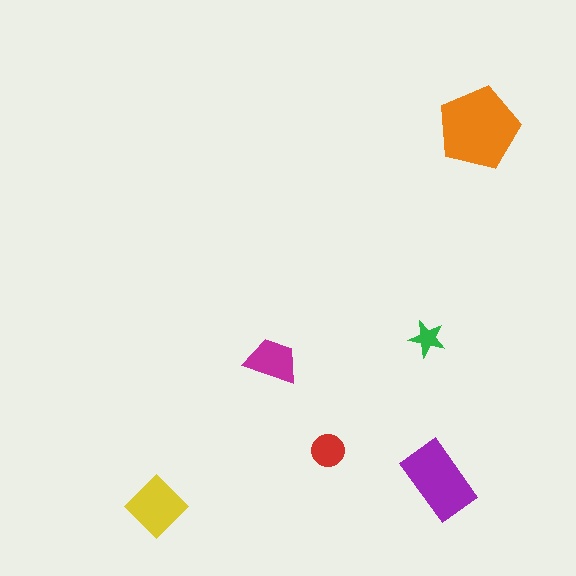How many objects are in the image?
There are 6 objects in the image.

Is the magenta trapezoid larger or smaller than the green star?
Larger.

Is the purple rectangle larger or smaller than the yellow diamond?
Larger.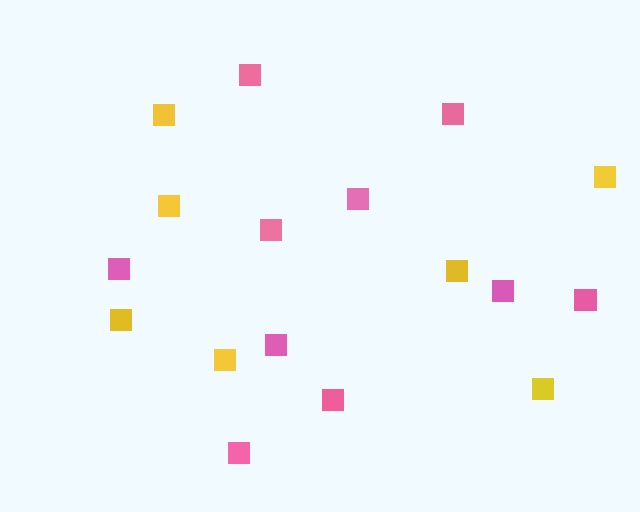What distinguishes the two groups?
There are 2 groups: one group of yellow squares (7) and one group of pink squares (10).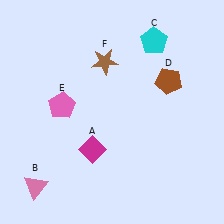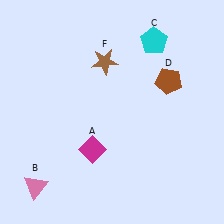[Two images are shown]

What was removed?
The pink pentagon (E) was removed in Image 2.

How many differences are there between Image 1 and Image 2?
There is 1 difference between the two images.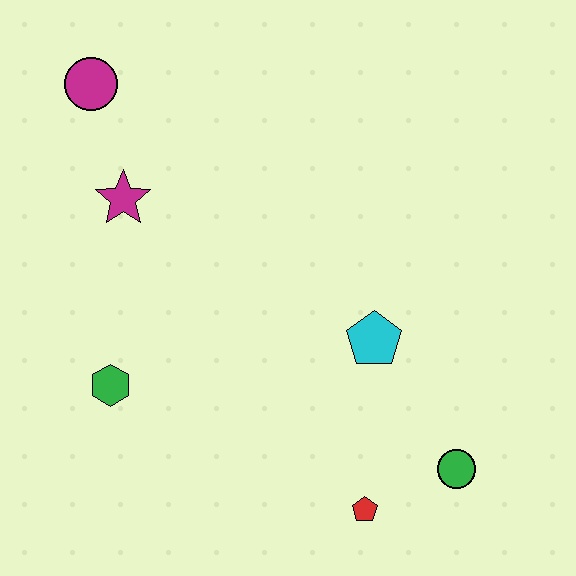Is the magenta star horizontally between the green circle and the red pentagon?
No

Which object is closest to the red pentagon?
The green circle is closest to the red pentagon.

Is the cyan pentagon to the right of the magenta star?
Yes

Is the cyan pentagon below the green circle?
No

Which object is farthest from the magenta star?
The green circle is farthest from the magenta star.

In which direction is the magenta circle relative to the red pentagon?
The magenta circle is above the red pentagon.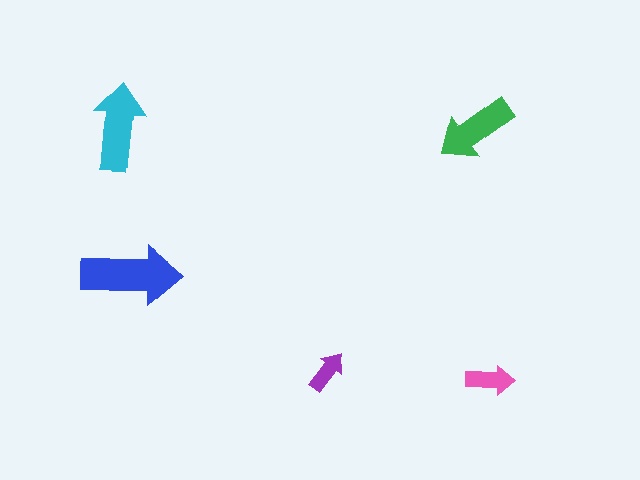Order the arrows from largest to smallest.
the blue one, the cyan one, the green one, the pink one, the purple one.